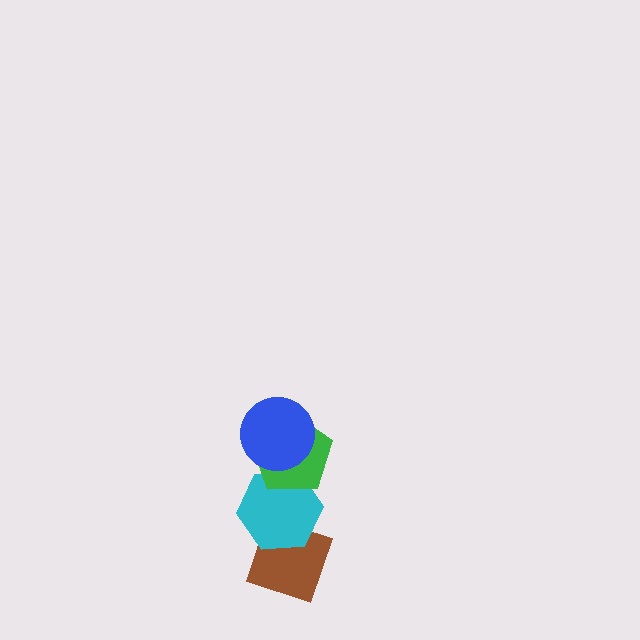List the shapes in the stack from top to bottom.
From top to bottom: the blue circle, the green pentagon, the cyan hexagon, the brown diamond.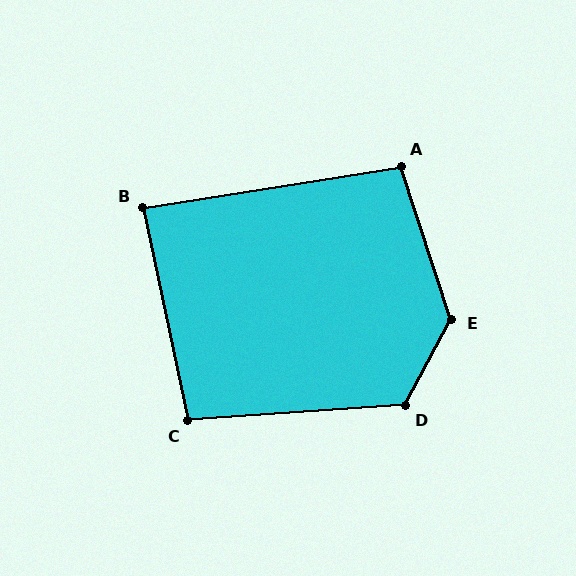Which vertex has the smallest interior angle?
B, at approximately 87 degrees.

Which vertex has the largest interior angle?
E, at approximately 134 degrees.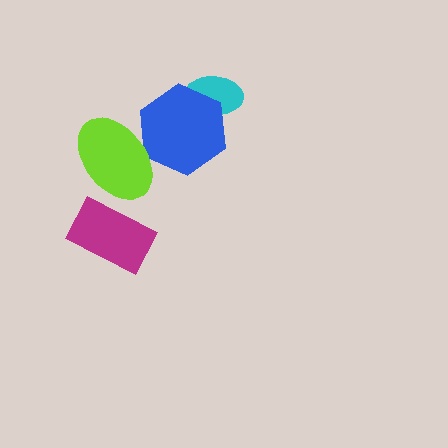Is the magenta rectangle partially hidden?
Yes, it is partially covered by another shape.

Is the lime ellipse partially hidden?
No, no other shape covers it.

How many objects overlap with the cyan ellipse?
1 object overlaps with the cyan ellipse.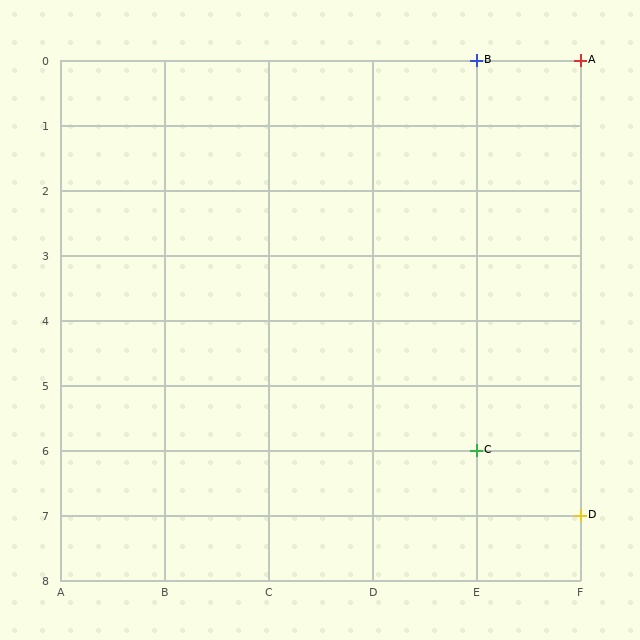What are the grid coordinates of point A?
Point A is at grid coordinates (F, 0).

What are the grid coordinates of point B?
Point B is at grid coordinates (E, 0).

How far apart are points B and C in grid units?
Points B and C are 6 rows apart.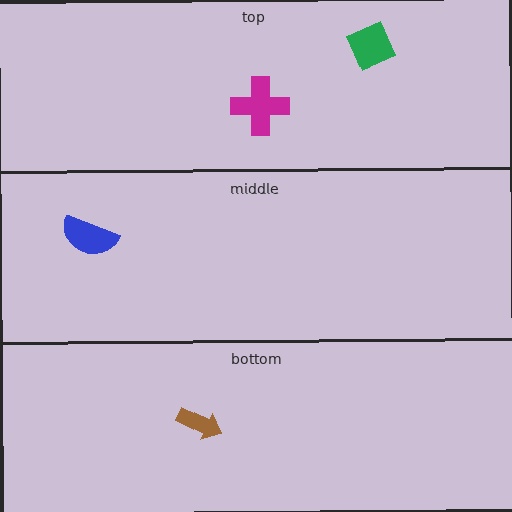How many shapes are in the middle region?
1.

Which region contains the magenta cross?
The top region.